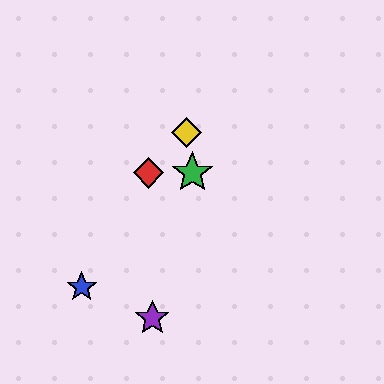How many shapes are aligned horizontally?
2 shapes (the red diamond, the green star) are aligned horizontally.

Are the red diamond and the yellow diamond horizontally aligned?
No, the red diamond is at y≈173 and the yellow diamond is at y≈133.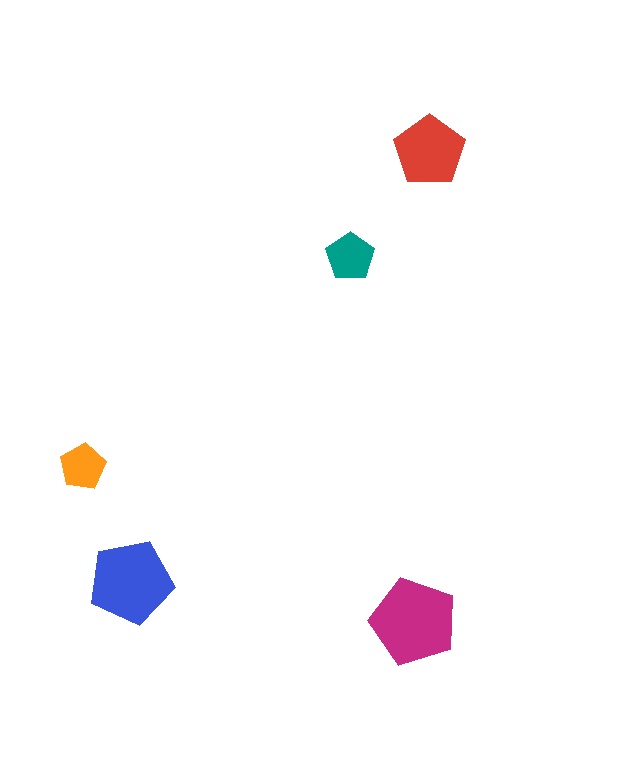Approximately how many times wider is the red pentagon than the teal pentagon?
About 1.5 times wider.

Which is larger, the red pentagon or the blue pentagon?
The blue one.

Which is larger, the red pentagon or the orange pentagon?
The red one.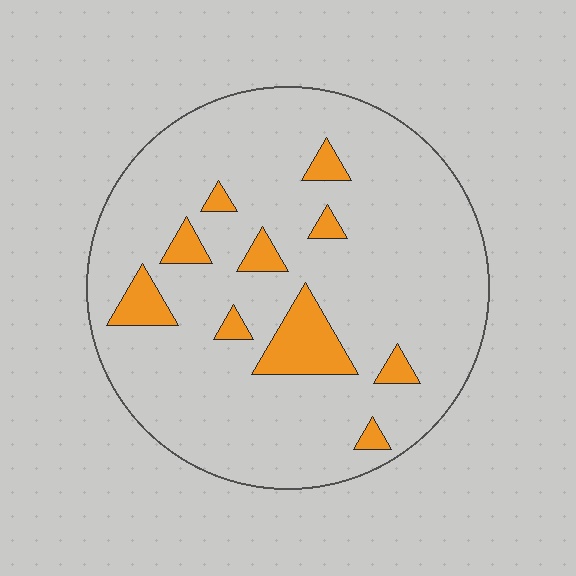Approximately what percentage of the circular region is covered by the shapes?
Approximately 10%.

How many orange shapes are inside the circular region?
10.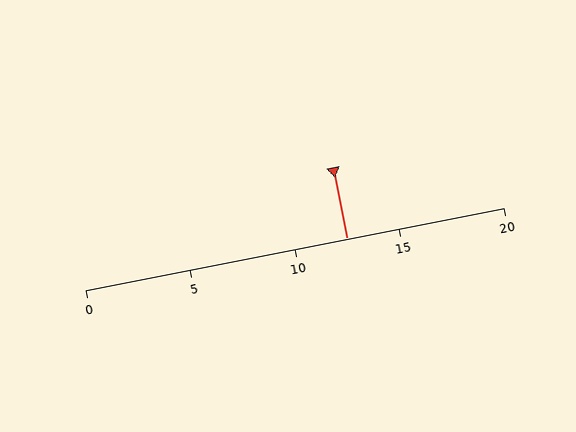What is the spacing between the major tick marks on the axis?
The major ticks are spaced 5 apart.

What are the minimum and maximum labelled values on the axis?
The axis runs from 0 to 20.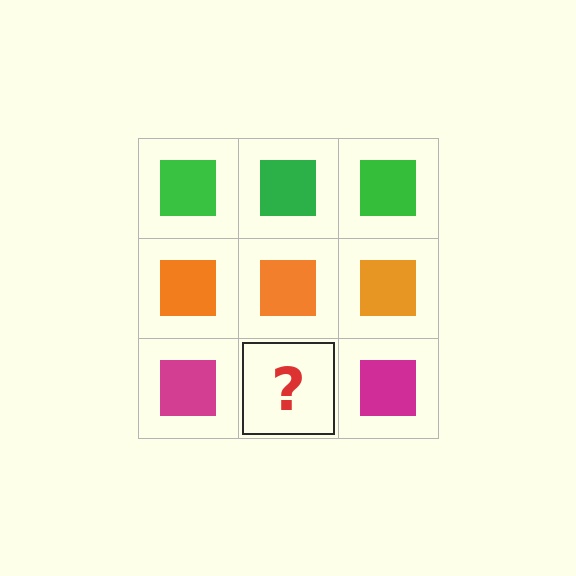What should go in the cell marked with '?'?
The missing cell should contain a magenta square.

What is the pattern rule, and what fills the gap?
The rule is that each row has a consistent color. The gap should be filled with a magenta square.